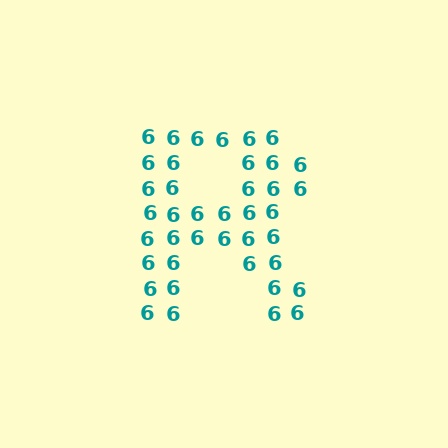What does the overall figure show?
The overall figure shows the letter R.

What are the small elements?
The small elements are digit 6's.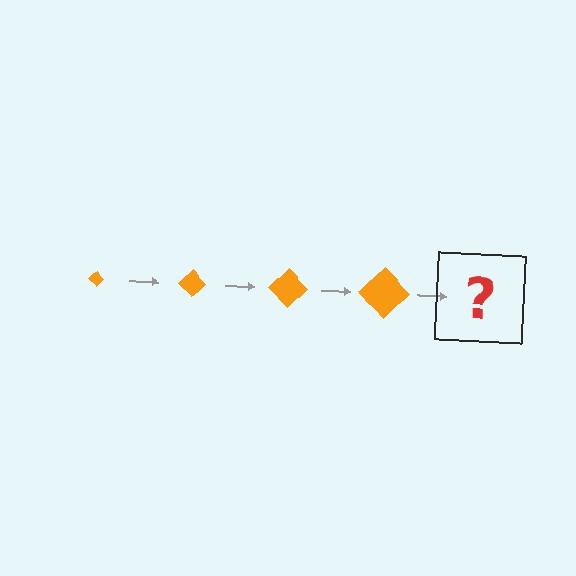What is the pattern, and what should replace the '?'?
The pattern is that the diamond gets progressively larger each step. The '?' should be an orange diamond, larger than the previous one.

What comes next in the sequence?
The next element should be an orange diamond, larger than the previous one.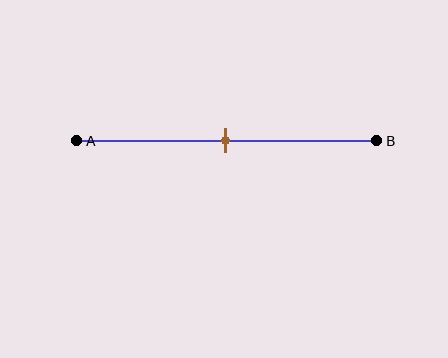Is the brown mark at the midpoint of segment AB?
Yes, the mark is approximately at the midpoint.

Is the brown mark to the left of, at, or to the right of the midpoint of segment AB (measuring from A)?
The brown mark is approximately at the midpoint of segment AB.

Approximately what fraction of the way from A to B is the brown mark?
The brown mark is approximately 50% of the way from A to B.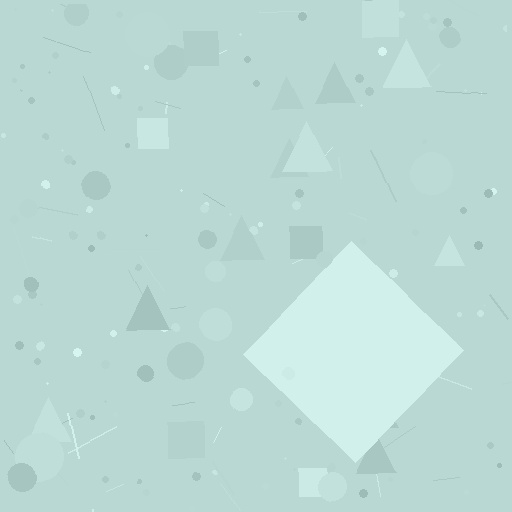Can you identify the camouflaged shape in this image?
The camouflaged shape is a diamond.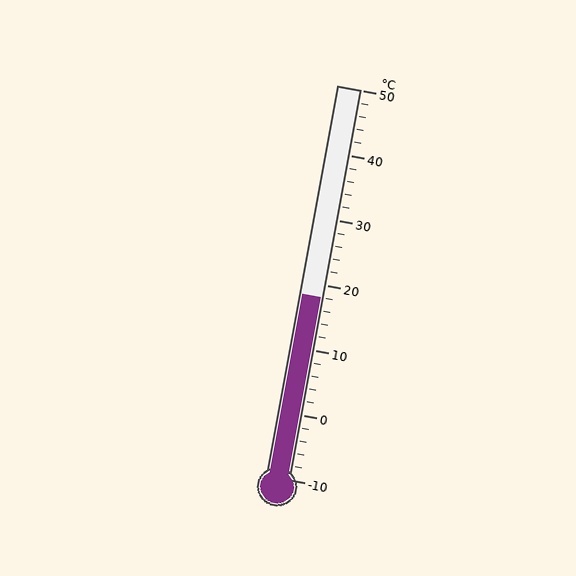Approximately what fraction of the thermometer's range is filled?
The thermometer is filled to approximately 45% of its range.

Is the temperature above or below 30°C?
The temperature is below 30°C.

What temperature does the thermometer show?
The thermometer shows approximately 18°C.